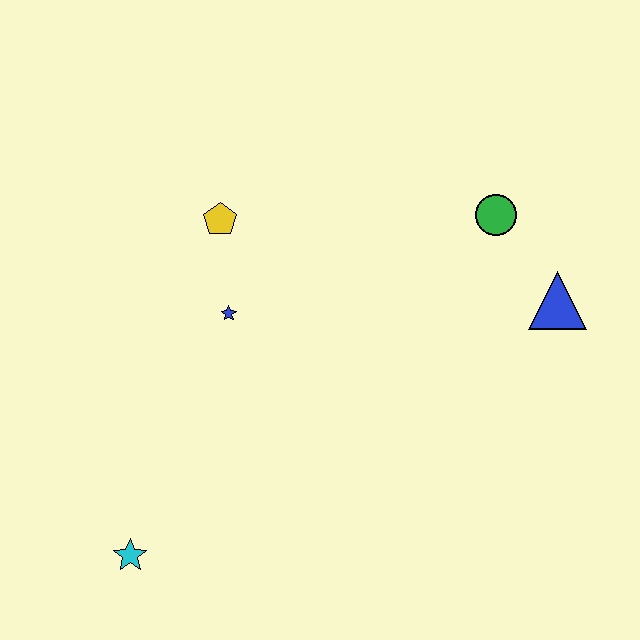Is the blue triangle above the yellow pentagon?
No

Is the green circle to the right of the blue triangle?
No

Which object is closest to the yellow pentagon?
The blue star is closest to the yellow pentagon.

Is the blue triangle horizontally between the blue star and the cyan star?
No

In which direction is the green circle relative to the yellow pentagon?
The green circle is to the right of the yellow pentagon.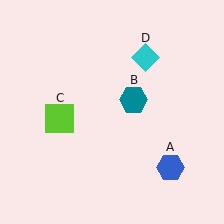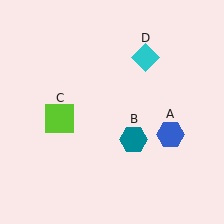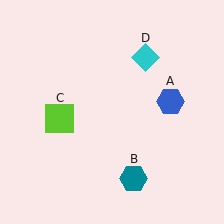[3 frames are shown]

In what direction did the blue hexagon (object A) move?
The blue hexagon (object A) moved up.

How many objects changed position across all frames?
2 objects changed position: blue hexagon (object A), teal hexagon (object B).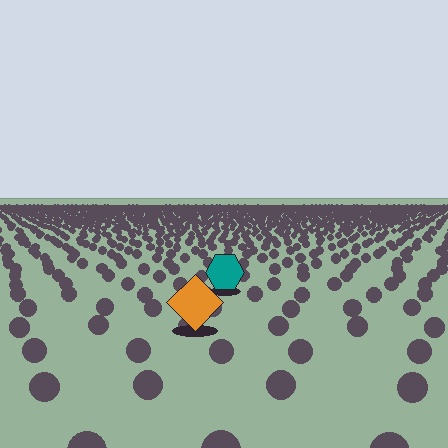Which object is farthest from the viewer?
The teal hexagon is farthest from the viewer. It appears smaller and the ground texture around it is denser.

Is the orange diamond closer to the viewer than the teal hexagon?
Yes. The orange diamond is closer — you can tell from the texture gradient: the ground texture is coarser near it.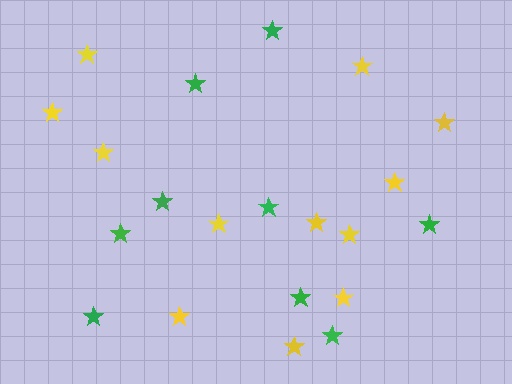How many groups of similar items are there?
There are 2 groups: one group of yellow stars (12) and one group of green stars (9).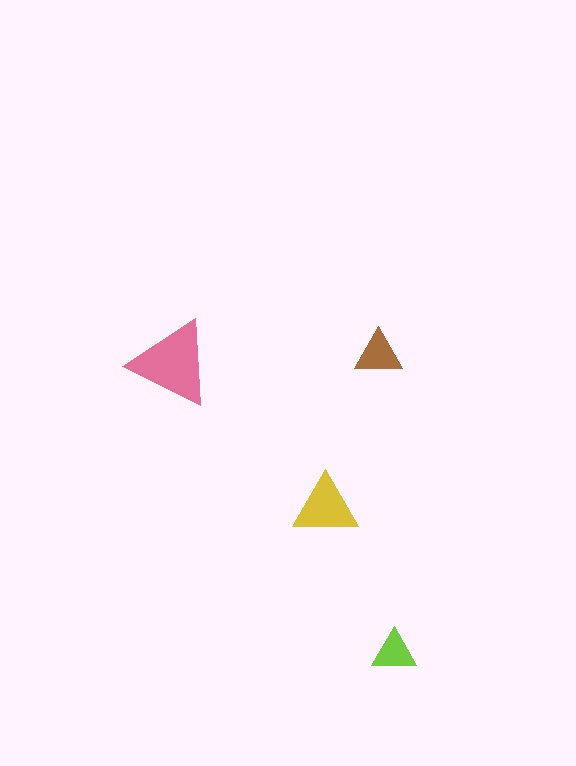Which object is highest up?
The brown triangle is topmost.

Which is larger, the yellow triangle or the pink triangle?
The pink one.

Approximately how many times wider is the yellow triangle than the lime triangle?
About 1.5 times wider.